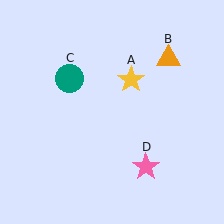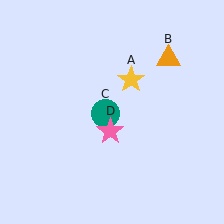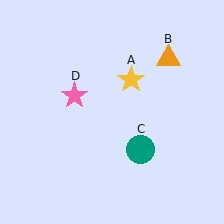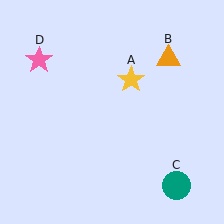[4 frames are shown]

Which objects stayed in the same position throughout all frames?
Yellow star (object A) and orange triangle (object B) remained stationary.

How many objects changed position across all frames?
2 objects changed position: teal circle (object C), pink star (object D).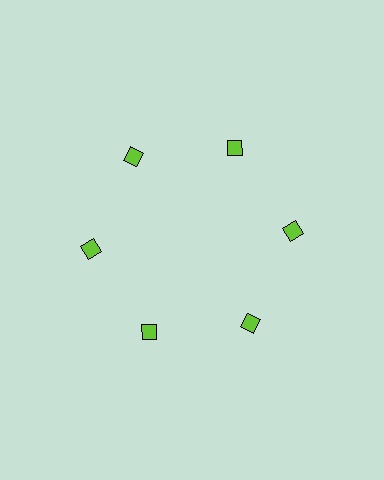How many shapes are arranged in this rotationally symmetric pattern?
There are 6 shapes, arranged in 6 groups of 1.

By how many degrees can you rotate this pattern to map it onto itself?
The pattern maps onto itself every 60 degrees of rotation.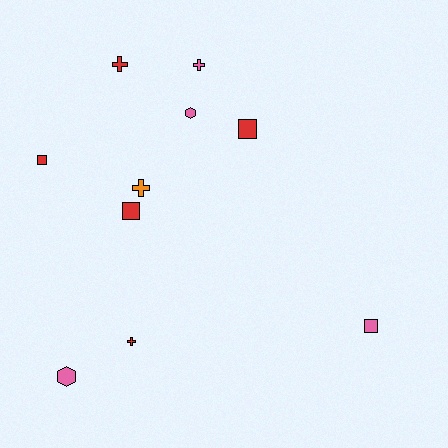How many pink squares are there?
There is 1 pink square.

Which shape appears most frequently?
Square, with 4 objects.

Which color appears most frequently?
Red, with 5 objects.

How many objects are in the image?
There are 10 objects.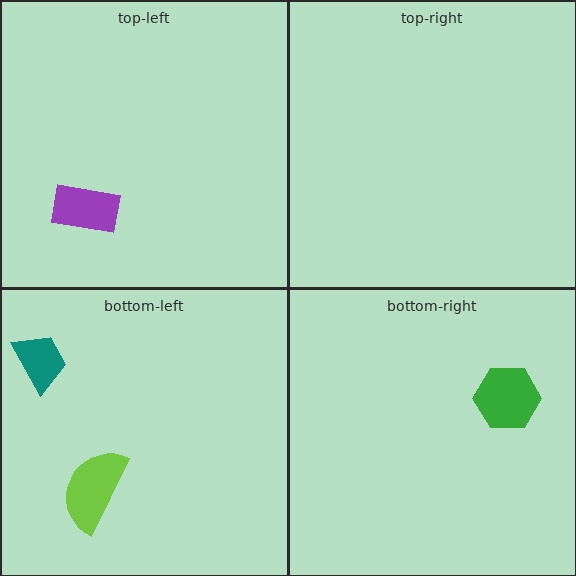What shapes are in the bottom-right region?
The green hexagon.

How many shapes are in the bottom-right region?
1.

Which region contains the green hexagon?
The bottom-right region.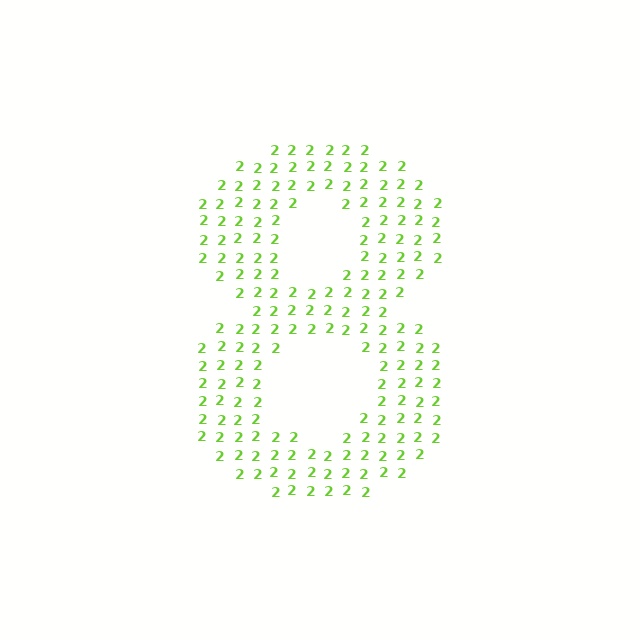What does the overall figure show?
The overall figure shows the digit 8.